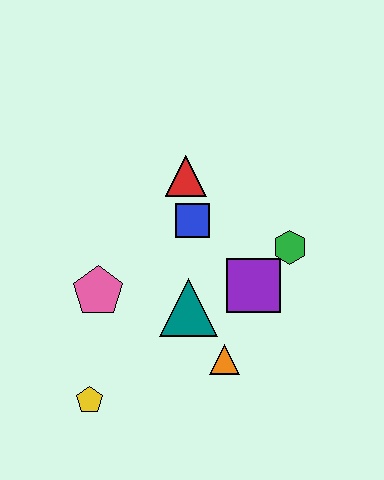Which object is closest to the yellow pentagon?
The pink pentagon is closest to the yellow pentagon.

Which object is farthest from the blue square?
The yellow pentagon is farthest from the blue square.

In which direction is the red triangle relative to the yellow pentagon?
The red triangle is above the yellow pentagon.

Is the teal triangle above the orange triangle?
Yes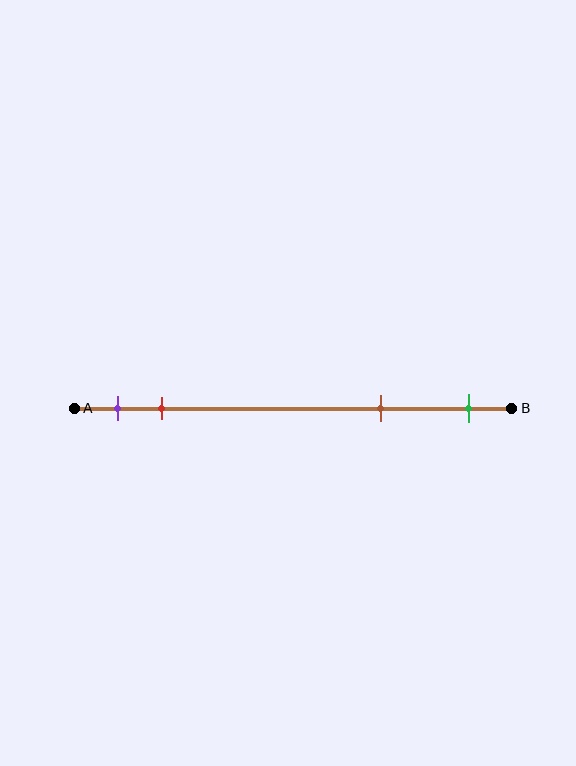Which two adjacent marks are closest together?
The purple and red marks are the closest adjacent pair.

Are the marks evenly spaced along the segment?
No, the marks are not evenly spaced.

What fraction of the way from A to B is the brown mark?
The brown mark is approximately 70% (0.7) of the way from A to B.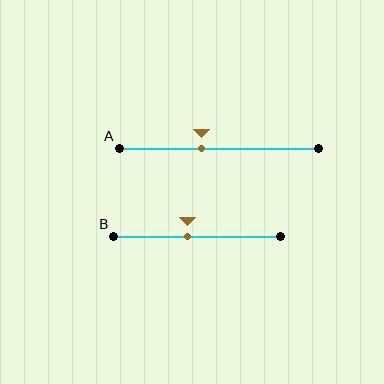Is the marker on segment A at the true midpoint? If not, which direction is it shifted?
No, the marker on segment A is shifted to the left by about 9% of the segment length.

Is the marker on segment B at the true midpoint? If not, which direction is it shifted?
No, the marker on segment B is shifted to the left by about 6% of the segment length.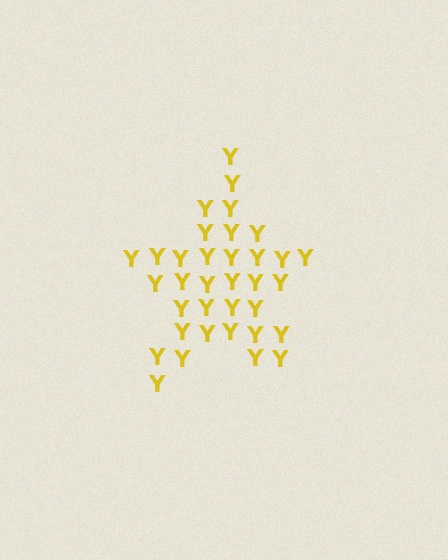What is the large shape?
The large shape is a star.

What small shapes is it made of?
It is made of small letter Y's.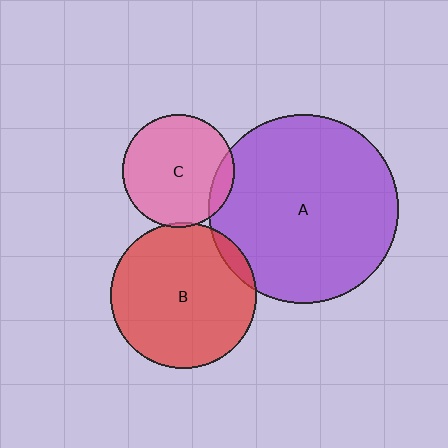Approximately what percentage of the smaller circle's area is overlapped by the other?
Approximately 5%.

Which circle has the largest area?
Circle A (purple).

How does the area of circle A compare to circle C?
Approximately 2.8 times.